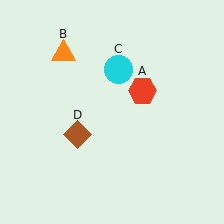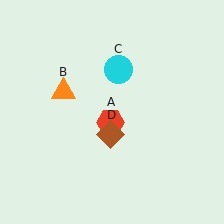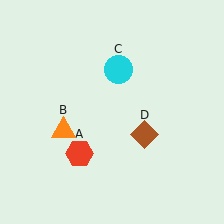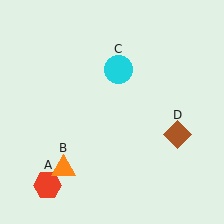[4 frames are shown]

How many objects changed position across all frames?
3 objects changed position: red hexagon (object A), orange triangle (object B), brown diamond (object D).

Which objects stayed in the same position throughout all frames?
Cyan circle (object C) remained stationary.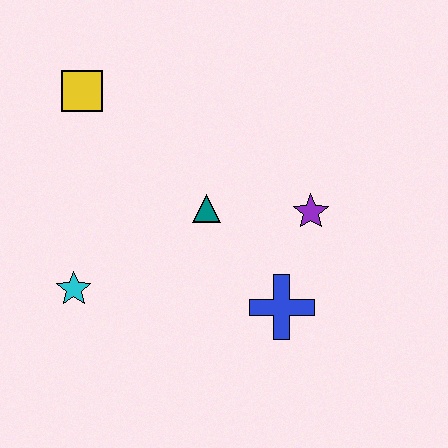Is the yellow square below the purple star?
No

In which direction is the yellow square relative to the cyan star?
The yellow square is above the cyan star.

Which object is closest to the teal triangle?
The purple star is closest to the teal triangle.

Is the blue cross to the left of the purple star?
Yes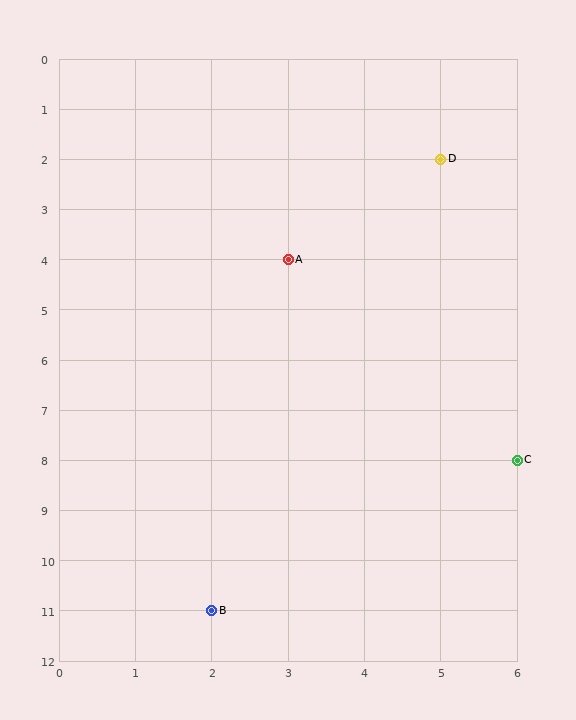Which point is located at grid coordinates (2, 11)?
Point B is at (2, 11).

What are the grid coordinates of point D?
Point D is at grid coordinates (5, 2).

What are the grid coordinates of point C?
Point C is at grid coordinates (6, 8).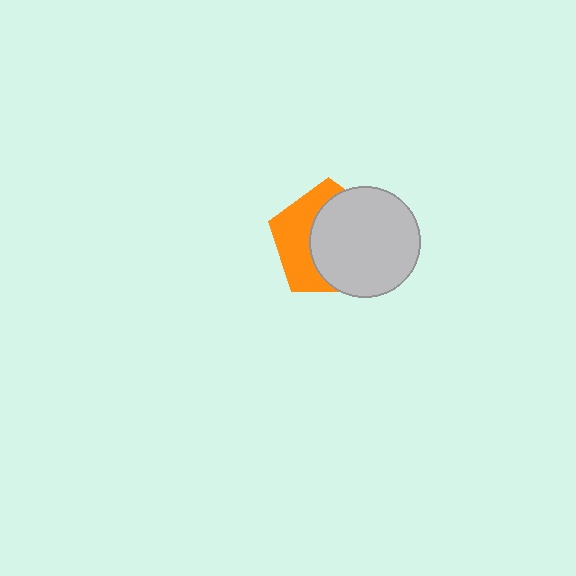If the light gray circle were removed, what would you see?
You would see the complete orange pentagon.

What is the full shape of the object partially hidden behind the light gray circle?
The partially hidden object is an orange pentagon.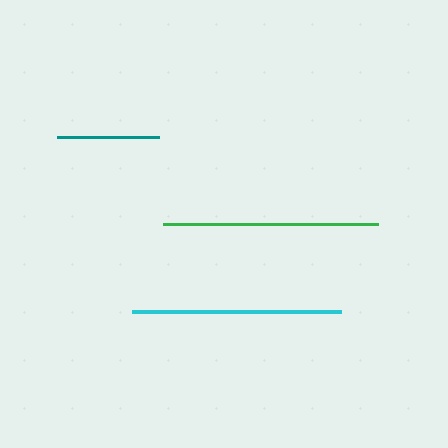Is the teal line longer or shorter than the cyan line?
The cyan line is longer than the teal line.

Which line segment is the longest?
The green line is the longest at approximately 215 pixels.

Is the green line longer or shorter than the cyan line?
The green line is longer than the cyan line.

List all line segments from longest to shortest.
From longest to shortest: green, cyan, teal.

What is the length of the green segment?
The green segment is approximately 215 pixels long.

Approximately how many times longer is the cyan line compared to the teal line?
The cyan line is approximately 2.0 times the length of the teal line.